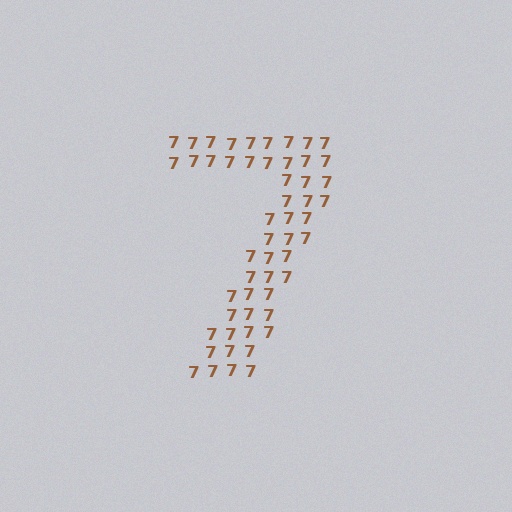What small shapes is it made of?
It is made of small digit 7's.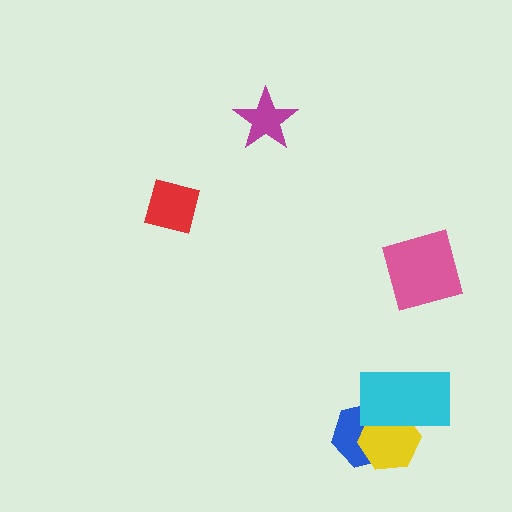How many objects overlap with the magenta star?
0 objects overlap with the magenta star.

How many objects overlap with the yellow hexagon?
2 objects overlap with the yellow hexagon.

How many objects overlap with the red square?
0 objects overlap with the red square.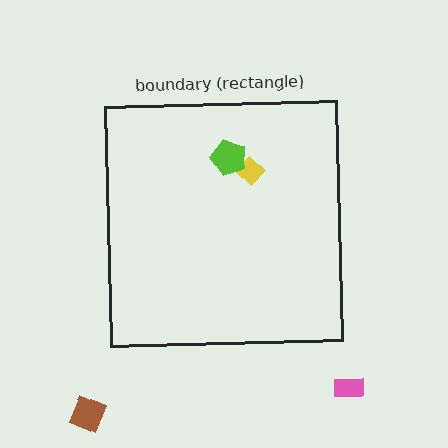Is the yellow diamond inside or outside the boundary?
Inside.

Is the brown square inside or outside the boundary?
Outside.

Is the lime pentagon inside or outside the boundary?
Inside.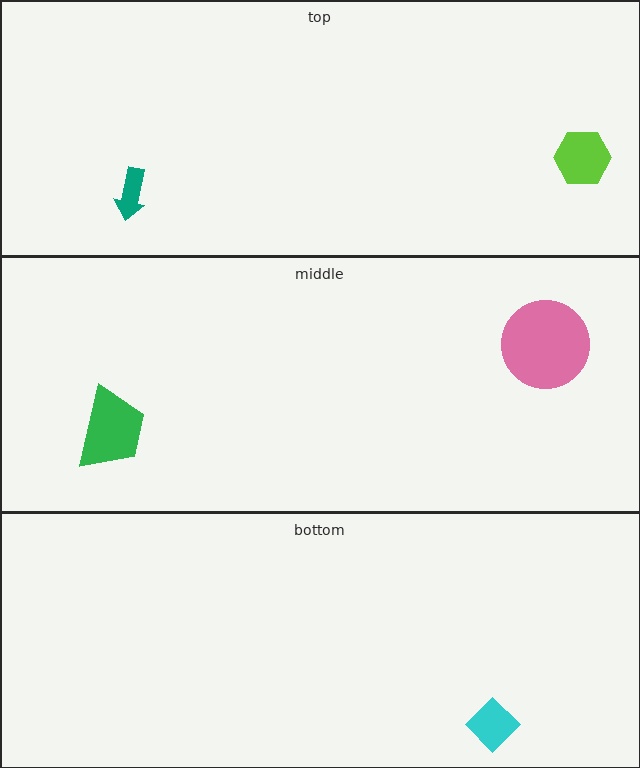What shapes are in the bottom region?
The cyan diamond.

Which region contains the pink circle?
The middle region.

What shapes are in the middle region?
The pink circle, the green trapezoid.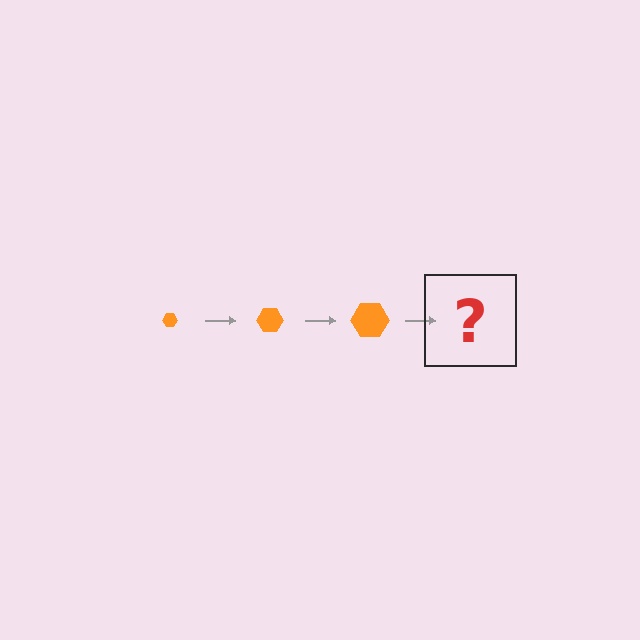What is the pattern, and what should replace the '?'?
The pattern is that the hexagon gets progressively larger each step. The '?' should be an orange hexagon, larger than the previous one.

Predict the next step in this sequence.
The next step is an orange hexagon, larger than the previous one.